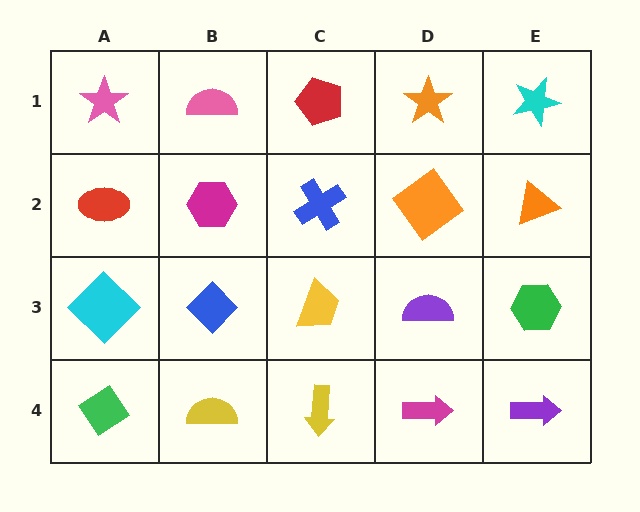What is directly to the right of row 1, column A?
A pink semicircle.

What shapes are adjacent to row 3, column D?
An orange diamond (row 2, column D), a magenta arrow (row 4, column D), a yellow trapezoid (row 3, column C), a green hexagon (row 3, column E).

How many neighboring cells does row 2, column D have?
4.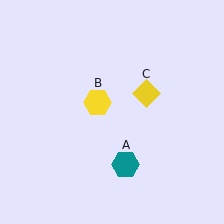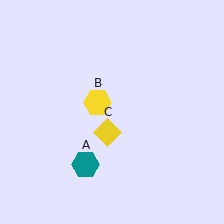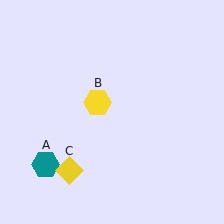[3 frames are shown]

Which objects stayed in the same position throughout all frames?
Yellow hexagon (object B) remained stationary.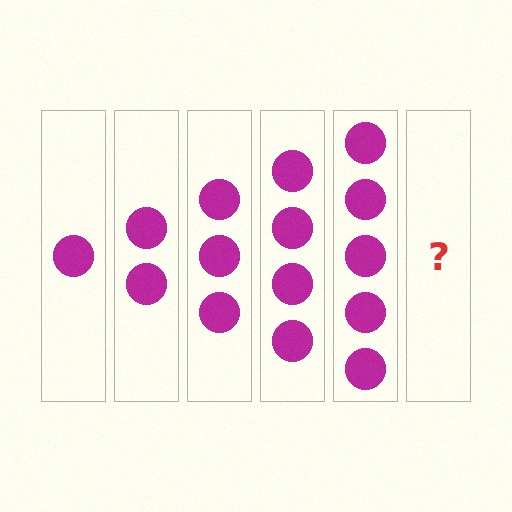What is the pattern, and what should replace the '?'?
The pattern is that each step adds one more circle. The '?' should be 6 circles.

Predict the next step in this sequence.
The next step is 6 circles.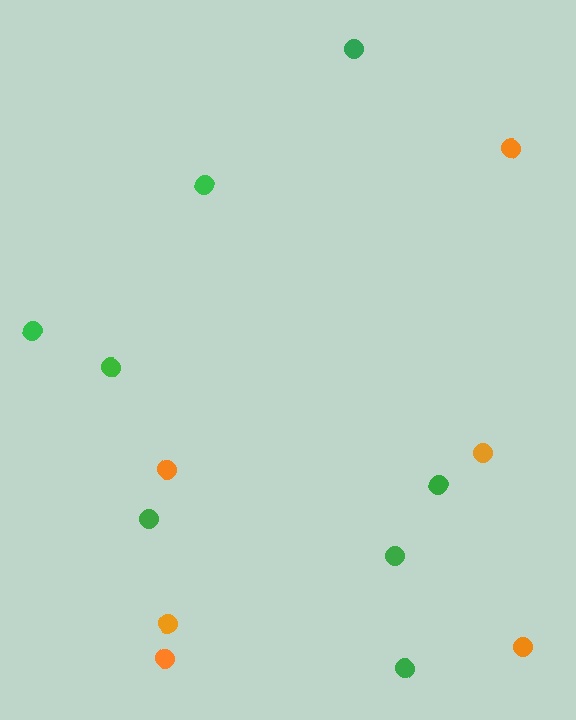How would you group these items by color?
There are 2 groups: one group of green circles (8) and one group of orange circles (6).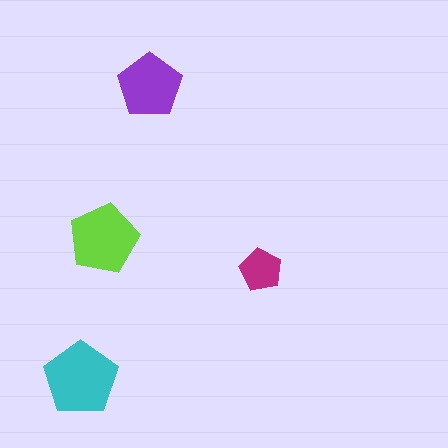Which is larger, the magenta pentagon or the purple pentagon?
The purple one.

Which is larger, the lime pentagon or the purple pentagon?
The lime one.